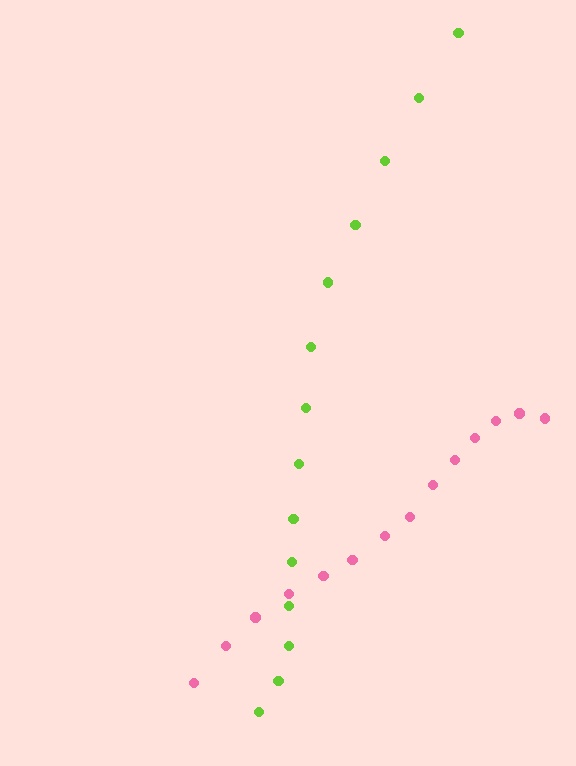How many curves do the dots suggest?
There are 2 distinct paths.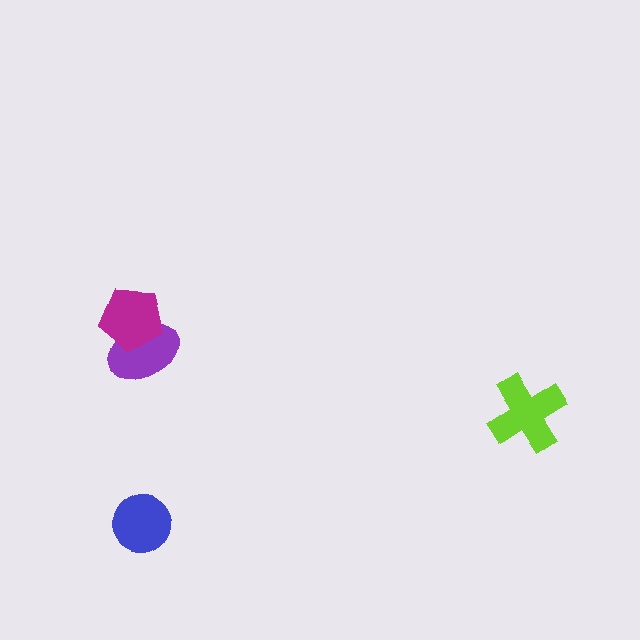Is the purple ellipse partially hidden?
Yes, it is partially covered by another shape.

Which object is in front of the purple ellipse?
The magenta pentagon is in front of the purple ellipse.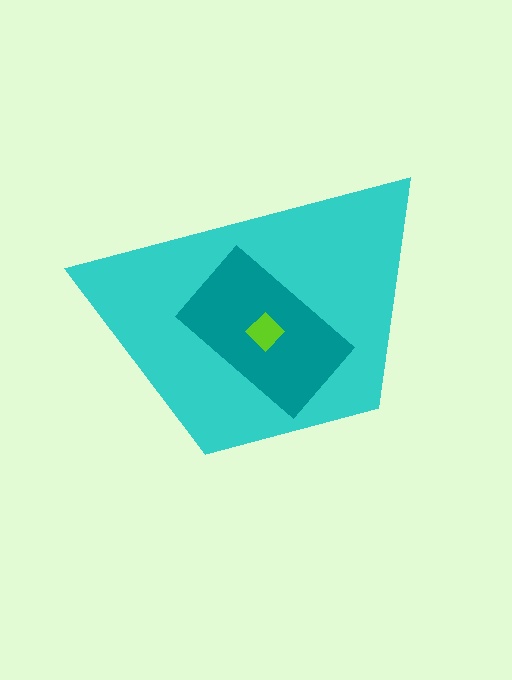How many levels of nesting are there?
3.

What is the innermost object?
The lime diamond.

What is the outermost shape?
The cyan trapezoid.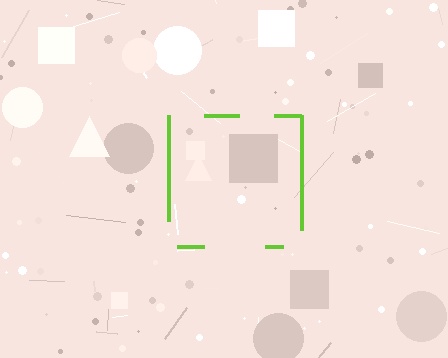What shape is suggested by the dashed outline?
The dashed outline suggests a square.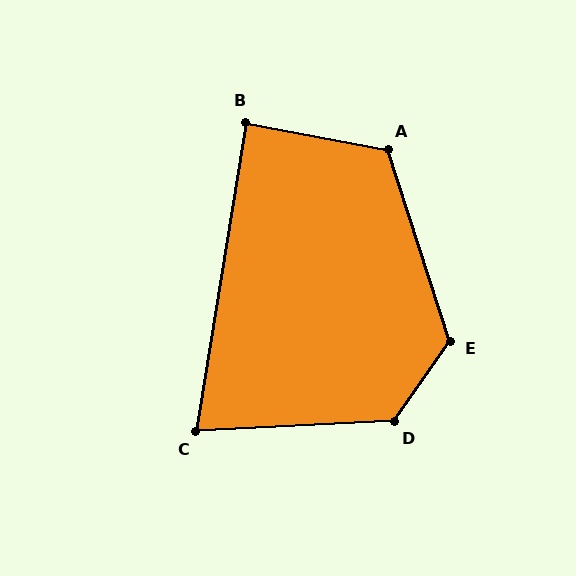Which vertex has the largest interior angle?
D, at approximately 128 degrees.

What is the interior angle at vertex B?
Approximately 88 degrees (approximately right).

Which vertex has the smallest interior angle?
C, at approximately 78 degrees.